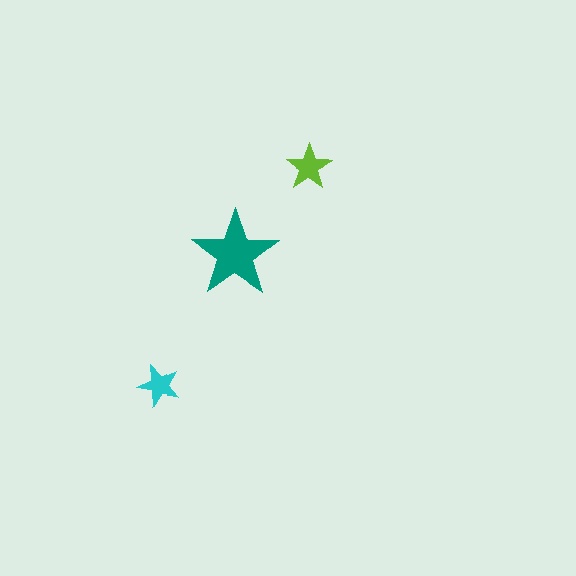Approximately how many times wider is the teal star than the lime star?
About 2 times wider.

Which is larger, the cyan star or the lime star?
The lime one.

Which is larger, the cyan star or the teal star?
The teal one.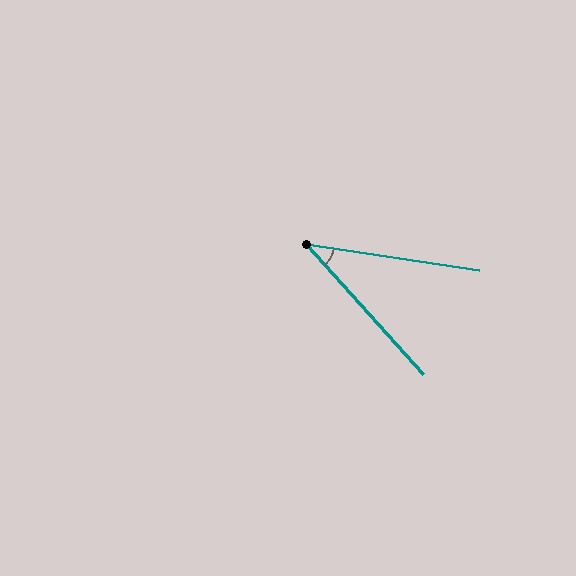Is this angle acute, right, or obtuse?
It is acute.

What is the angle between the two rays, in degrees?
Approximately 39 degrees.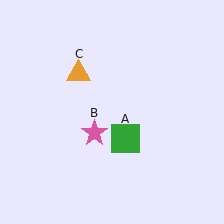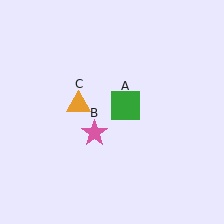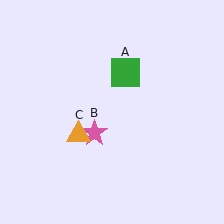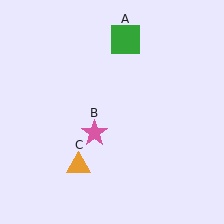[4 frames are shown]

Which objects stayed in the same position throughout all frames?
Pink star (object B) remained stationary.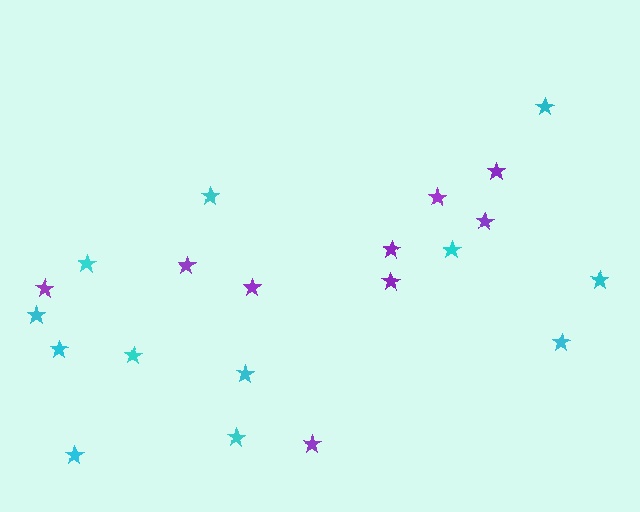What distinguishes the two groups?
There are 2 groups: one group of purple stars (9) and one group of cyan stars (12).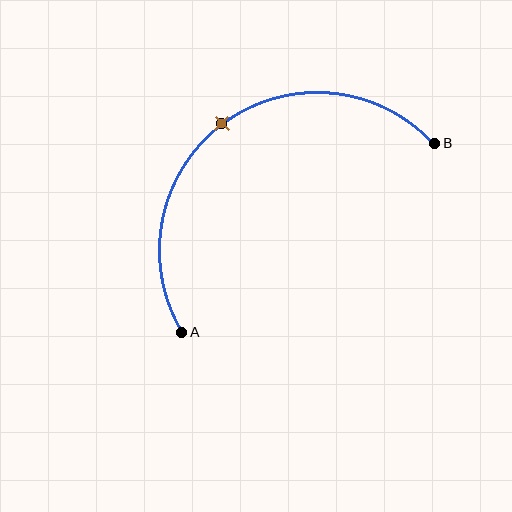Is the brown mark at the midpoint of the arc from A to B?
Yes. The brown mark lies on the arc at equal arc-length from both A and B — it is the arc midpoint.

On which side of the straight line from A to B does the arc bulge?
The arc bulges above and to the left of the straight line connecting A and B.